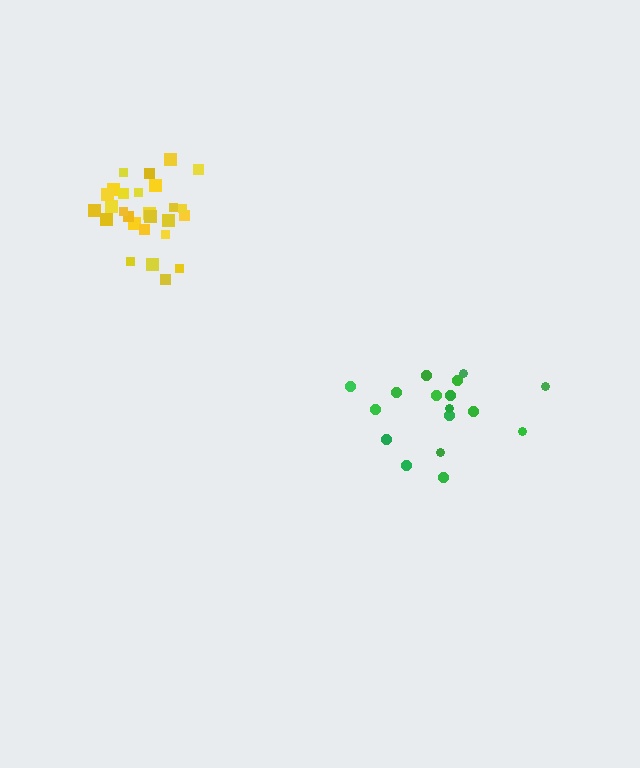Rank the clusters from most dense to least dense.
yellow, green.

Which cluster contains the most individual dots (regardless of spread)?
Yellow (27).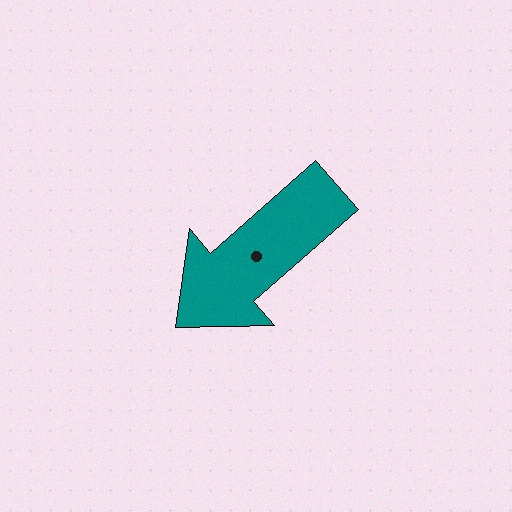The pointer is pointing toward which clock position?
Roughly 8 o'clock.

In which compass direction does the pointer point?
Southwest.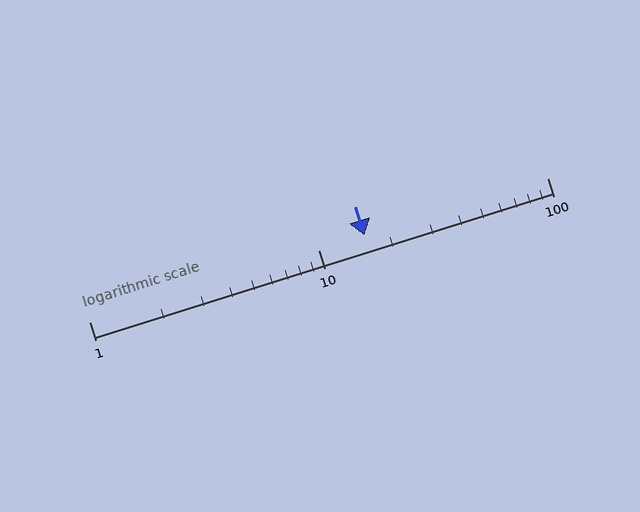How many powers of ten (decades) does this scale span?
The scale spans 2 decades, from 1 to 100.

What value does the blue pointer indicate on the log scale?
The pointer indicates approximately 16.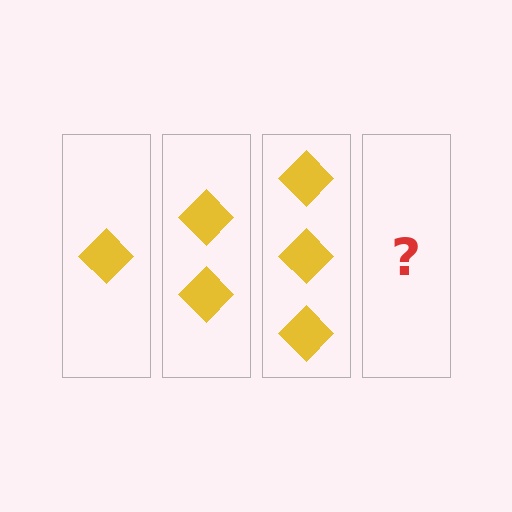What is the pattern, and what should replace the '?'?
The pattern is that each step adds one more diamond. The '?' should be 4 diamonds.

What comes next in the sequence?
The next element should be 4 diamonds.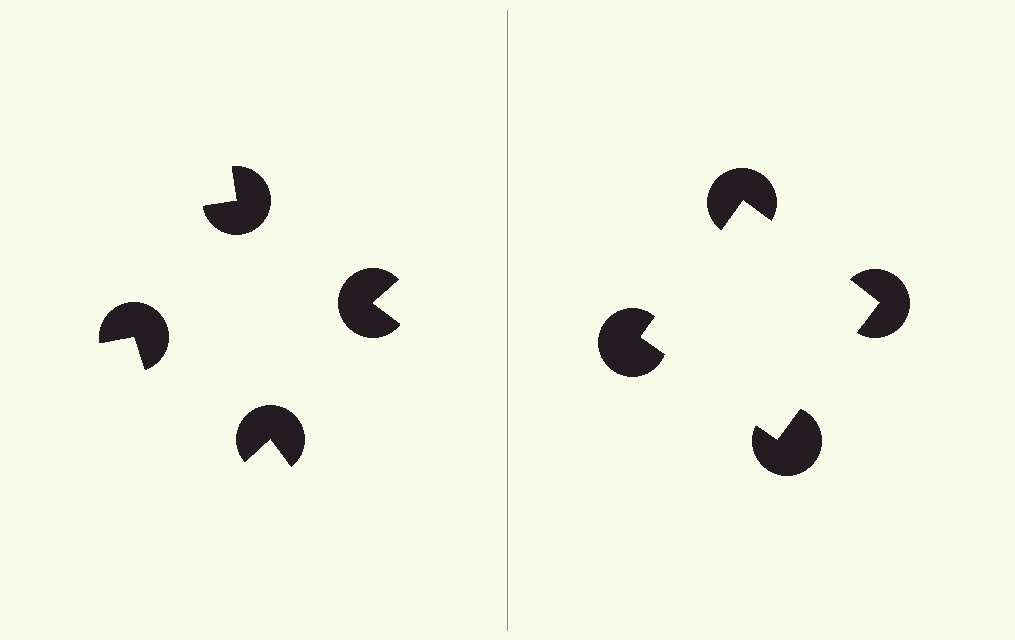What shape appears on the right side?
An illusory square.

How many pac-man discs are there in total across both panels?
8 — 4 on each side.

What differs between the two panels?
The pac-man discs are positioned identically on both sides; only the wedge orientations differ. On the right they align to a square; on the left they are misaligned.